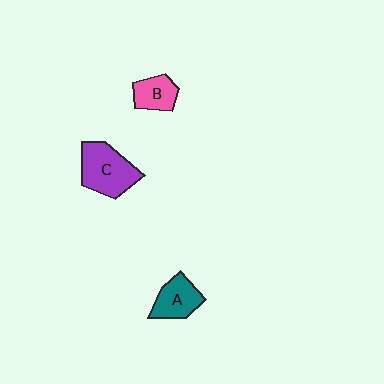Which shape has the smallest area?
Shape B (pink).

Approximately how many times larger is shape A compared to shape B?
Approximately 1.2 times.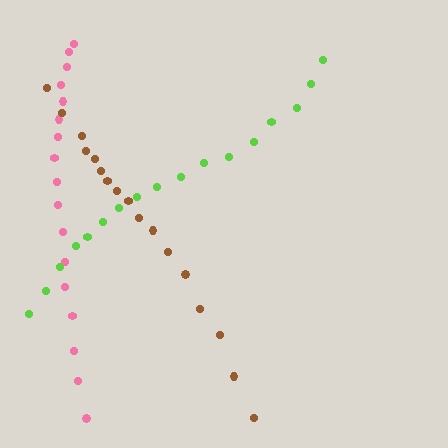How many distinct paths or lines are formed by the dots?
There are 3 distinct paths.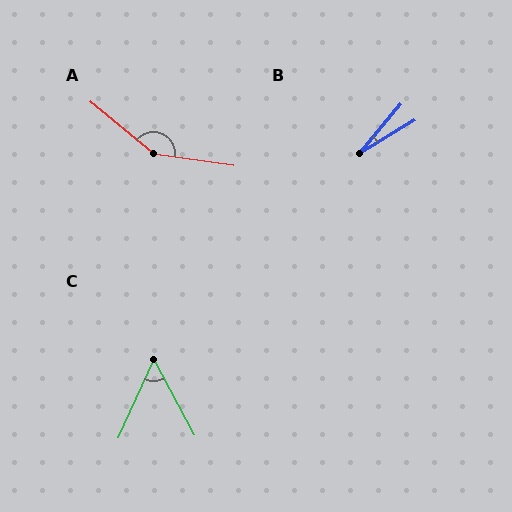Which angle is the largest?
A, at approximately 149 degrees.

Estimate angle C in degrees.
Approximately 53 degrees.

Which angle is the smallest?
B, at approximately 19 degrees.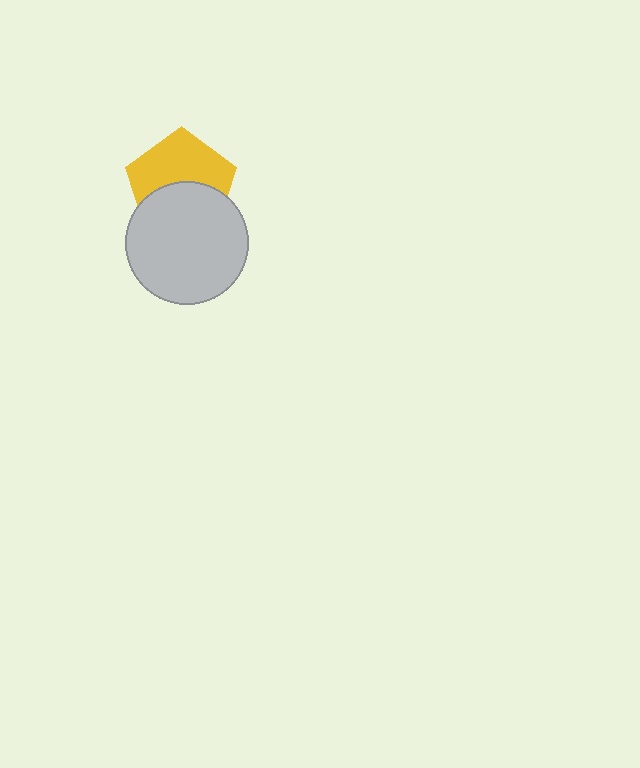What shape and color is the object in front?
The object in front is a light gray circle.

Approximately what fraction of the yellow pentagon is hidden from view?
Roughly 46% of the yellow pentagon is hidden behind the light gray circle.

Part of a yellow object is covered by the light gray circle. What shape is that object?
It is a pentagon.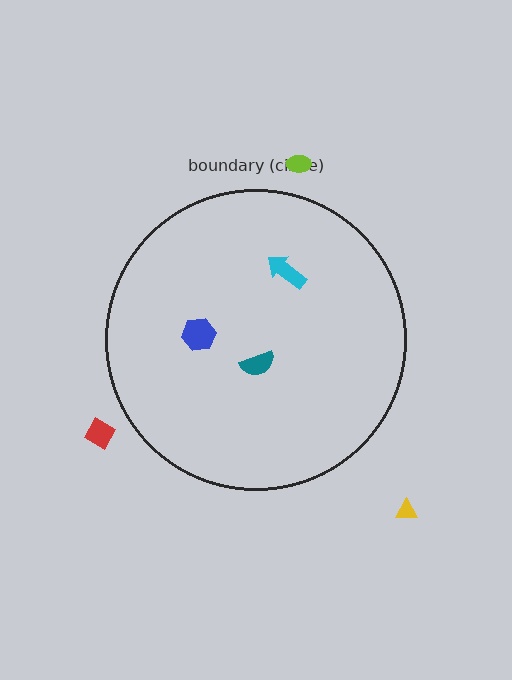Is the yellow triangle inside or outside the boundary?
Outside.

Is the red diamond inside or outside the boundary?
Outside.